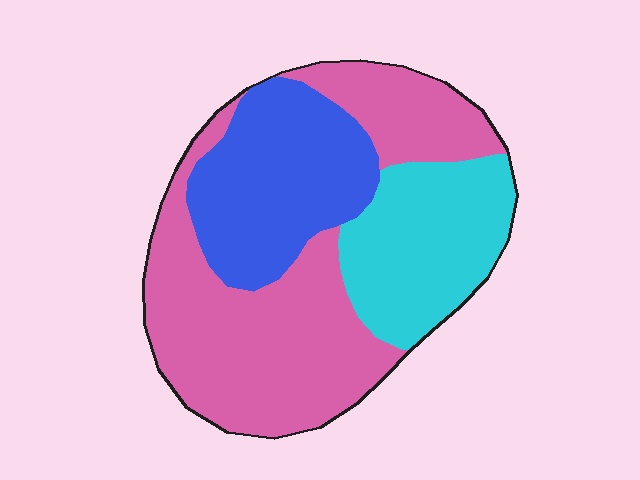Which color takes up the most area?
Pink, at roughly 50%.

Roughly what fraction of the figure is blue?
Blue covers 26% of the figure.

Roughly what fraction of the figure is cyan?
Cyan takes up about one quarter (1/4) of the figure.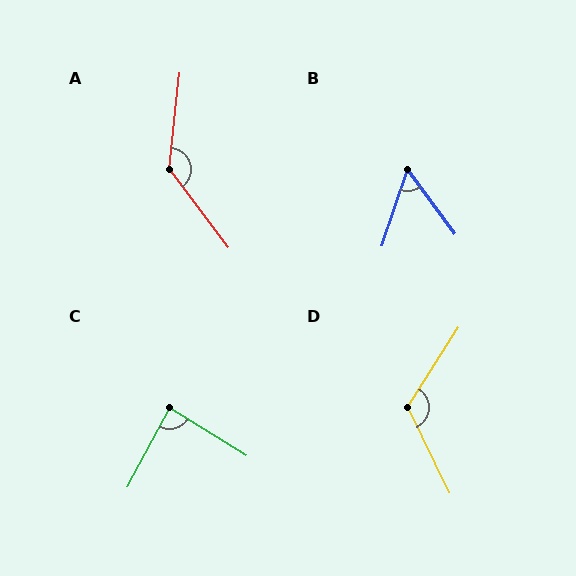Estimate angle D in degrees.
Approximately 121 degrees.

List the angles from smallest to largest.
B (55°), C (86°), D (121°), A (137°).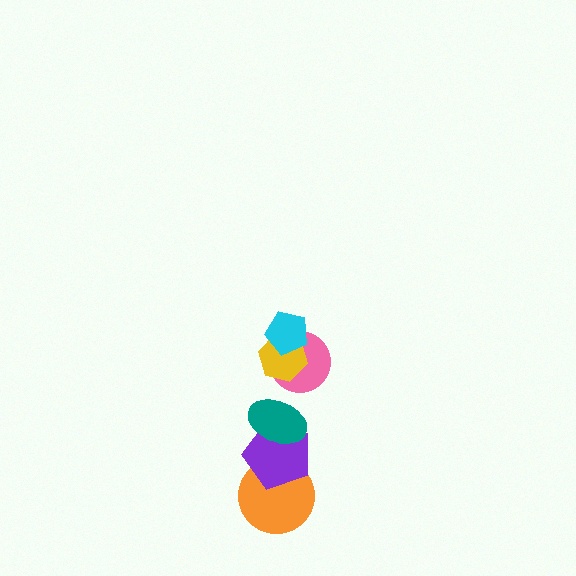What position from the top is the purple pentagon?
The purple pentagon is 5th from the top.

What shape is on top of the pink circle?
The yellow hexagon is on top of the pink circle.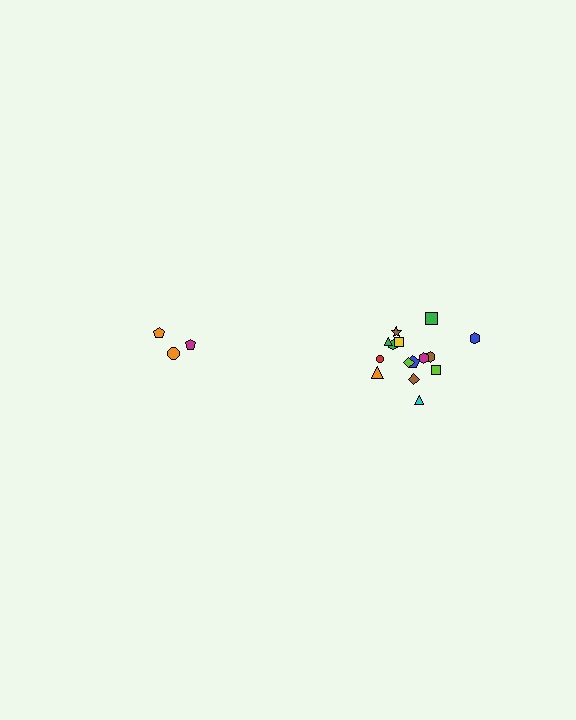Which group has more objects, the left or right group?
The right group.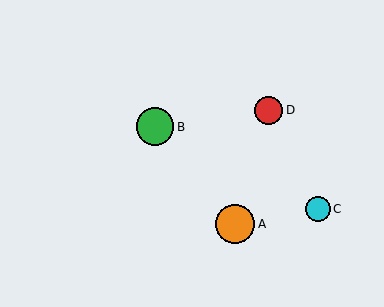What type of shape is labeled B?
Shape B is a green circle.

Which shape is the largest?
The orange circle (labeled A) is the largest.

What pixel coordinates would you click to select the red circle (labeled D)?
Click at (268, 110) to select the red circle D.